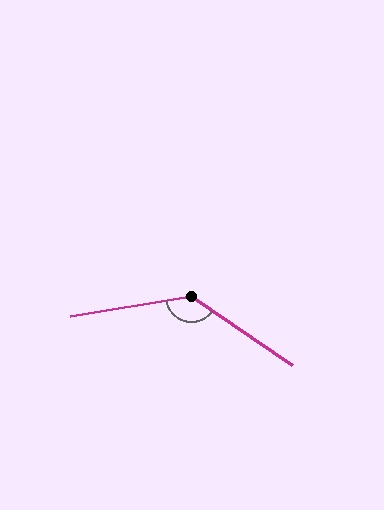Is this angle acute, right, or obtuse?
It is obtuse.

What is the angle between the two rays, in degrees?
Approximately 136 degrees.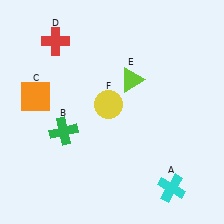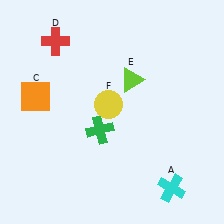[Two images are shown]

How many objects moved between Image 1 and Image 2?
1 object moved between the two images.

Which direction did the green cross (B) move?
The green cross (B) moved right.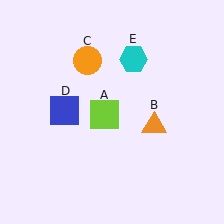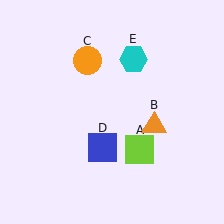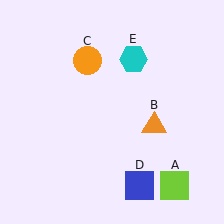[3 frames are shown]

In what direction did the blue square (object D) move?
The blue square (object D) moved down and to the right.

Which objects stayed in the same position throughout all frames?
Orange triangle (object B) and orange circle (object C) and cyan hexagon (object E) remained stationary.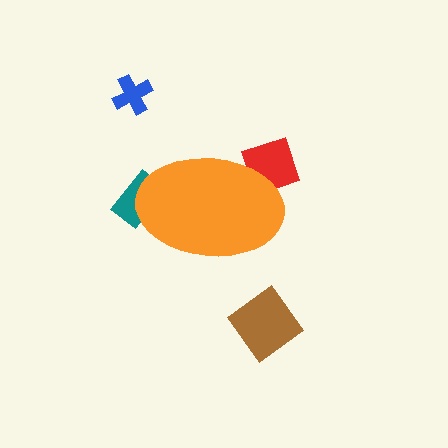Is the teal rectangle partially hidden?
Yes, the teal rectangle is partially hidden behind the orange ellipse.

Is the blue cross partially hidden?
No, the blue cross is fully visible.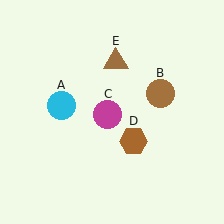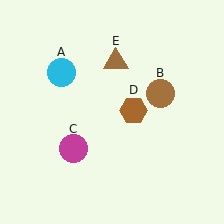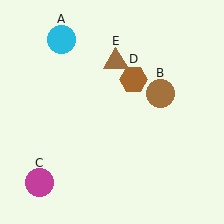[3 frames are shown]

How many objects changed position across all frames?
3 objects changed position: cyan circle (object A), magenta circle (object C), brown hexagon (object D).